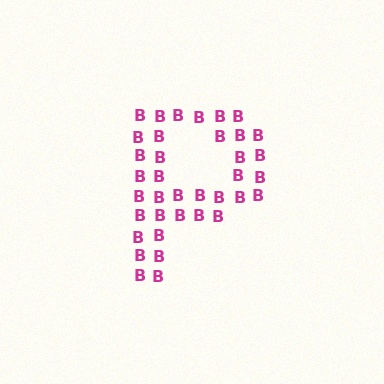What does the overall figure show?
The overall figure shows the letter P.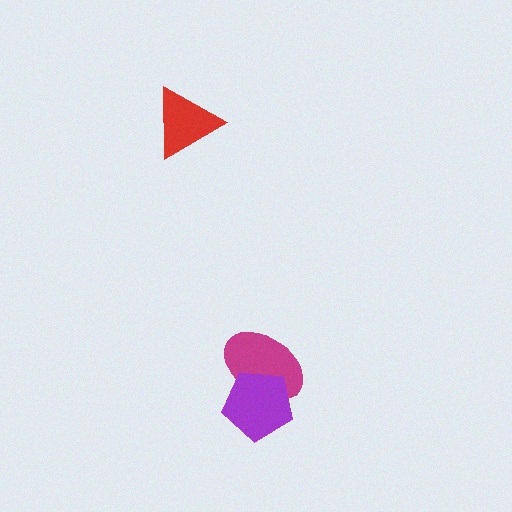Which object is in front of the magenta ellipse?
The purple pentagon is in front of the magenta ellipse.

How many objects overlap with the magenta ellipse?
1 object overlaps with the magenta ellipse.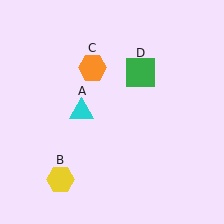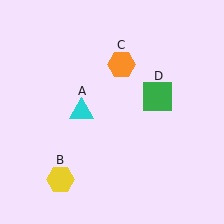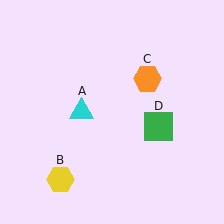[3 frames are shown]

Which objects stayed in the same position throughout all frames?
Cyan triangle (object A) and yellow hexagon (object B) remained stationary.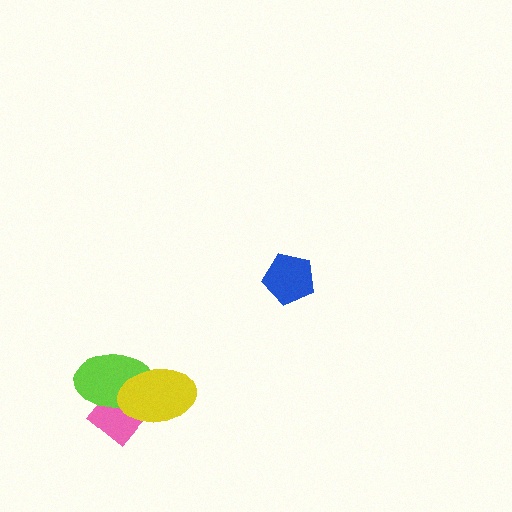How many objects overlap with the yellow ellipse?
2 objects overlap with the yellow ellipse.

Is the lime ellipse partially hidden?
Yes, it is partially covered by another shape.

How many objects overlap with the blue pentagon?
0 objects overlap with the blue pentagon.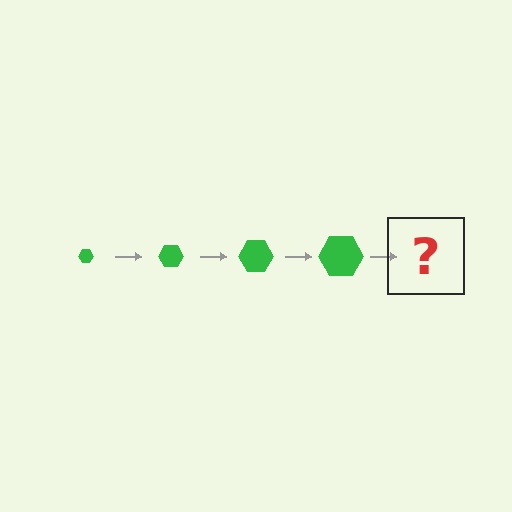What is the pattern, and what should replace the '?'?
The pattern is that the hexagon gets progressively larger each step. The '?' should be a green hexagon, larger than the previous one.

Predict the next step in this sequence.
The next step is a green hexagon, larger than the previous one.